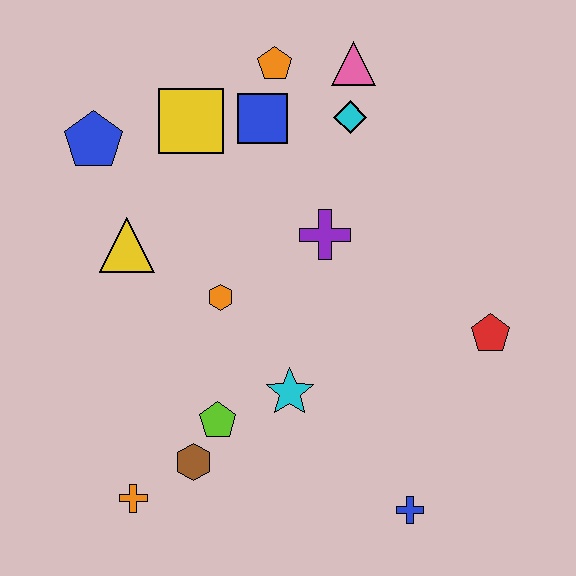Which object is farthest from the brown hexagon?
The pink triangle is farthest from the brown hexagon.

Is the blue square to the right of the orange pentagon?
No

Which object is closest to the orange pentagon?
The blue square is closest to the orange pentagon.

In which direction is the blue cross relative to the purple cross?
The blue cross is below the purple cross.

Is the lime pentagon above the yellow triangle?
No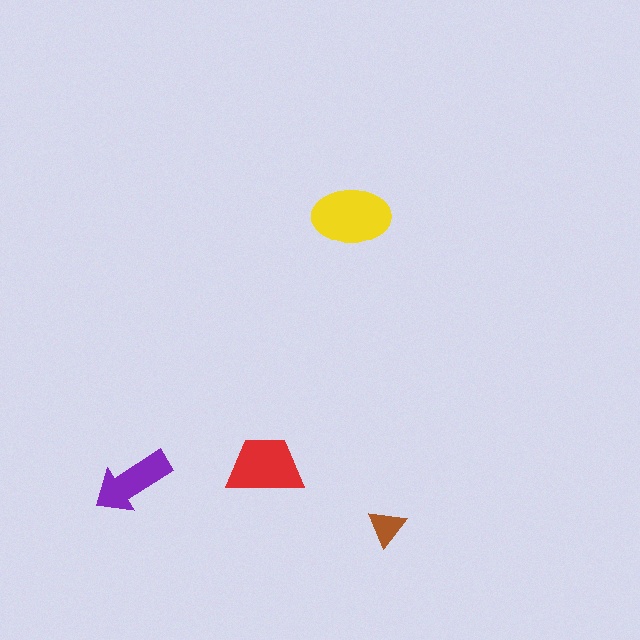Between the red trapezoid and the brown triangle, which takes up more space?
The red trapezoid.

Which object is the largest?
The yellow ellipse.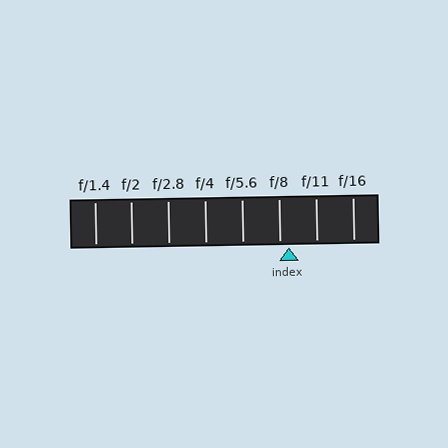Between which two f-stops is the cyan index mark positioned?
The index mark is between f/8 and f/11.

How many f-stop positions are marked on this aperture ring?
There are 8 f-stop positions marked.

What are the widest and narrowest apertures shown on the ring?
The widest aperture shown is f/1.4 and the narrowest is f/16.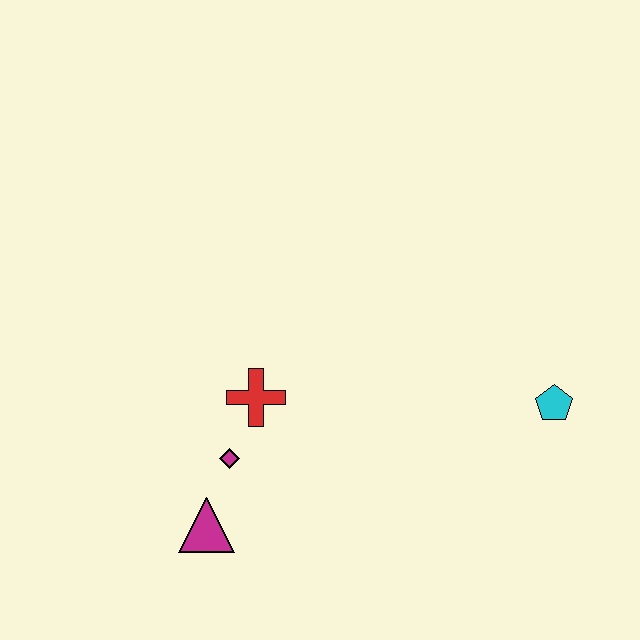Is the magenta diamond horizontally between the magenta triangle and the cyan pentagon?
Yes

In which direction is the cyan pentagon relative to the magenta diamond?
The cyan pentagon is to the right of the magenta diamond.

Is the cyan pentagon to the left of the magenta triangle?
No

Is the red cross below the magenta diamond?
No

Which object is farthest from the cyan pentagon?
The magenta triangle is farthest from the cyan pentagon.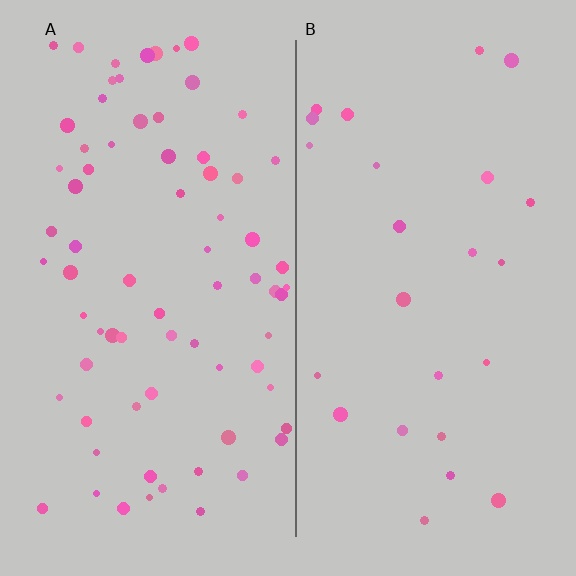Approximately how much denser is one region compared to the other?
Approximately 3.0× — region A over region B.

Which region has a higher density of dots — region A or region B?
A (the left).